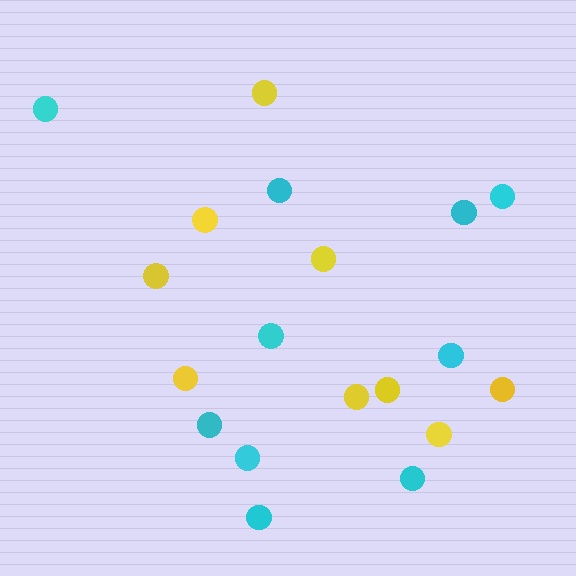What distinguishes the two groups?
There are 2 groups: one group of yellow circles (9) and one group of cyan circles (10).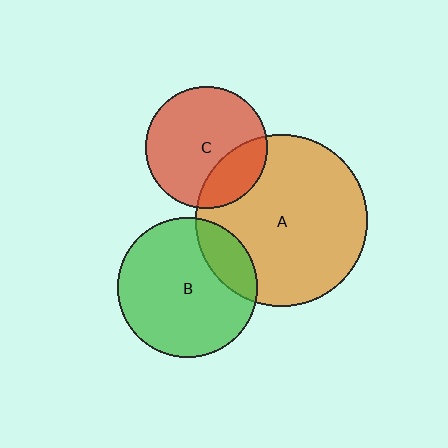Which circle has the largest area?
Circle A (orange).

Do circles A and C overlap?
Yes.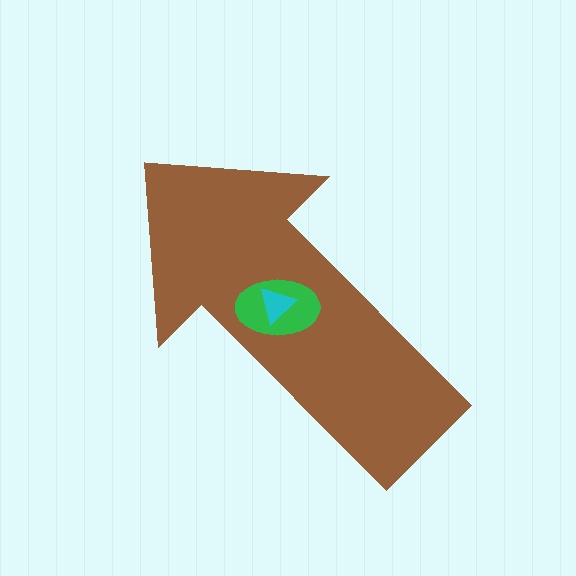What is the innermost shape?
The cyan triangle.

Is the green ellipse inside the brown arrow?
Yes.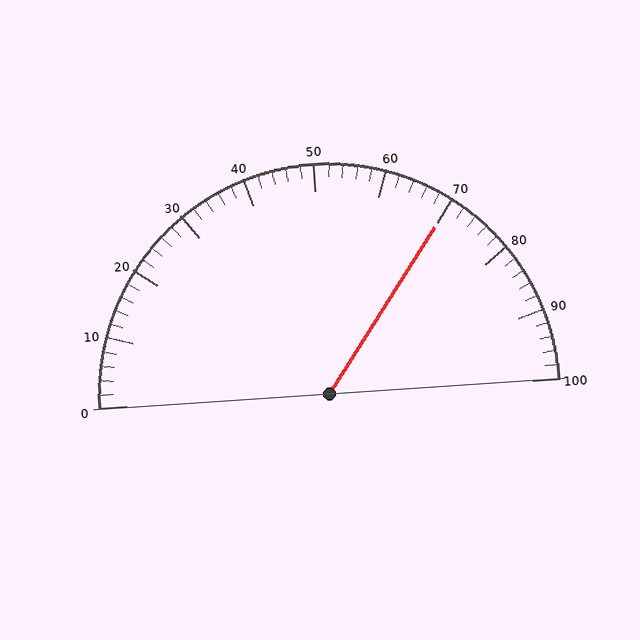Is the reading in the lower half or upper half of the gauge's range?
The reading is in the upper half of the range (0 to 100).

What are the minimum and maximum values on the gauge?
The gauge ranges from 0 to 100.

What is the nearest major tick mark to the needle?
The nearest major tick mark is 70.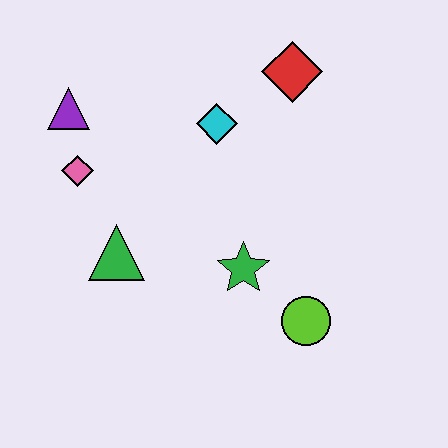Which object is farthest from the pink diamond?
The lime circle is farthest from the pink diamond.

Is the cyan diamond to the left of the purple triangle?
No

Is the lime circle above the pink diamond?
No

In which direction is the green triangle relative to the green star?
The green triangle is to the left of the green star.